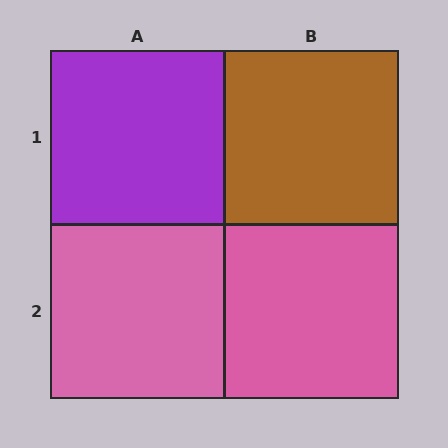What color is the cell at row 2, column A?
Pink.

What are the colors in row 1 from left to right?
Purple, brown.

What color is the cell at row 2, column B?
Pink.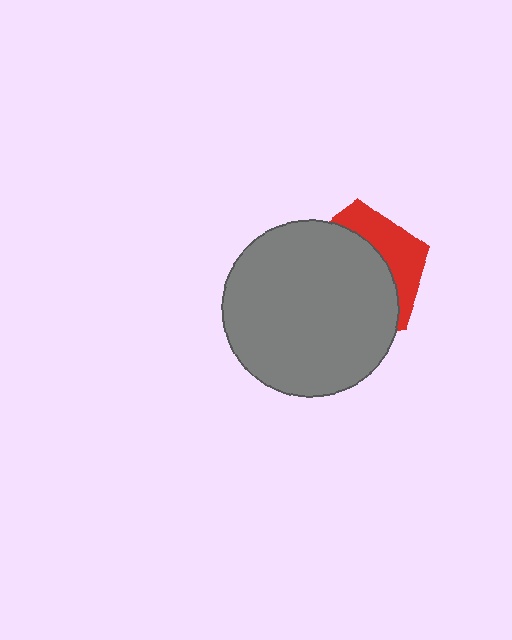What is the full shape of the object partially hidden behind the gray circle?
The partially hidden object is a red pentagon.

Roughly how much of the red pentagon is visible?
A small part of it is visible (roughly 32%).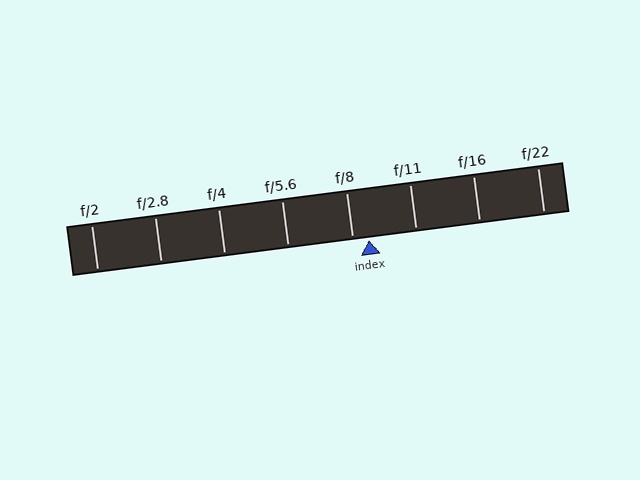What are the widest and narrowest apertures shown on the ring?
The widest aperture shown is f/2 and the narrowest is f/22.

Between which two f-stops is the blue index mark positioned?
The index mark is between f/8 and f/11.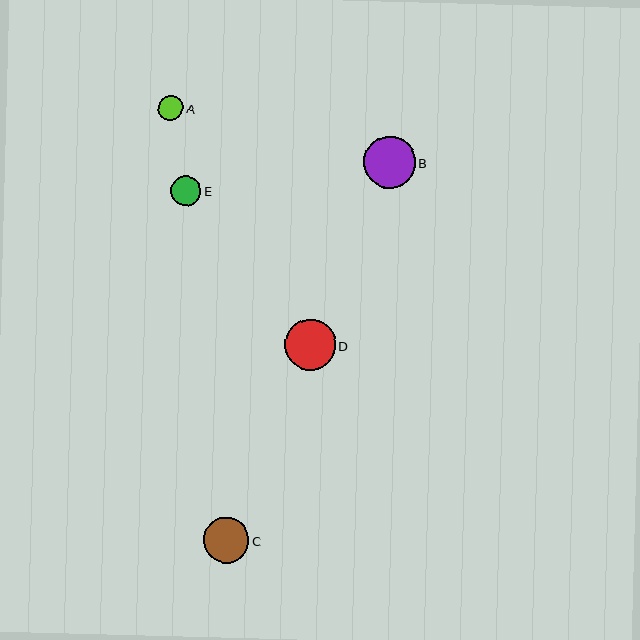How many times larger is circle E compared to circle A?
Circle E is approximately 1.2 times the size of circle A.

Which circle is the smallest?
Circle A is the smallest with a size of approximately 25 pixels.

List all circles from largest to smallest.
From largest to smallest: B, D, C, E, A.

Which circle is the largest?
Circle B is the largest with a size of approximately 51 pixels.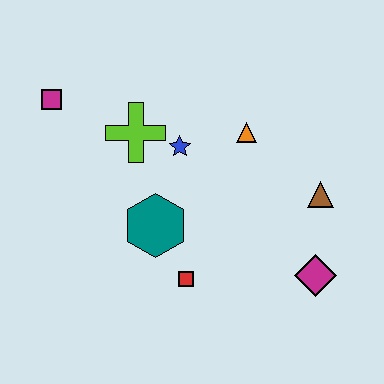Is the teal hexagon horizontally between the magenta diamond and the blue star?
No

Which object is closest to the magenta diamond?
The brown triangle is closest to the magenta diamond.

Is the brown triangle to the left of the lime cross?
No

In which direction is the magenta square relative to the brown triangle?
The magenta square is to the left of the brown triangle.